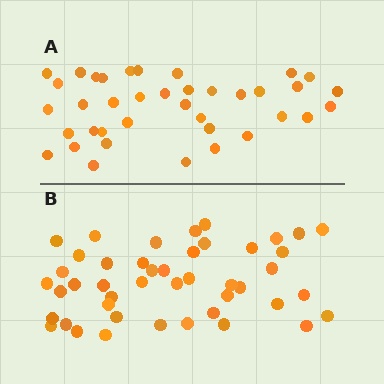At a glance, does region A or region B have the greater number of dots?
Region B (the bottom region) has more dots.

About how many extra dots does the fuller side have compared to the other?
Region B has roughly 8 or so more dots than region A.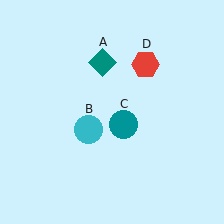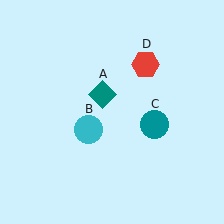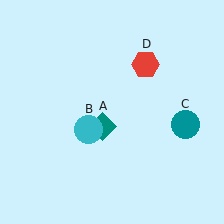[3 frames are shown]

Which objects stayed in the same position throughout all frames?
Cyan circle (object B) and red hexagon (object D) remained stationary.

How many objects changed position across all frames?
2 objects changed position: teal diamond (object A), teal circle (object C).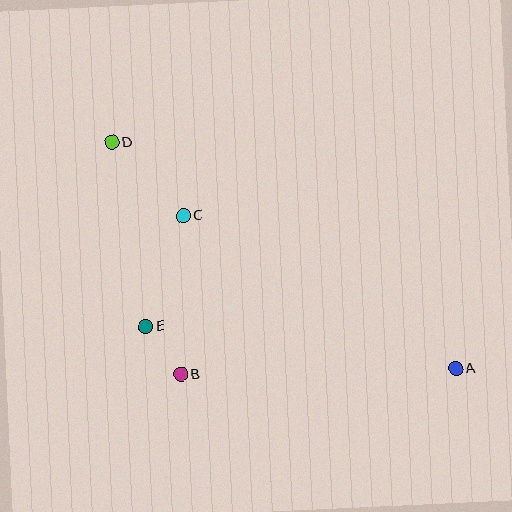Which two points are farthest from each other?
Points A and D are farthest from each other.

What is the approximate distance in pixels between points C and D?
The distance between C and D is approximately 102 pixels.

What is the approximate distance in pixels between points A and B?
The distance between A and B is approximately 275 pixels.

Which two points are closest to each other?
Points B and E are closest to each other.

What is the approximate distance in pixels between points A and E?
The distance between A and E is approximately 313 pixels.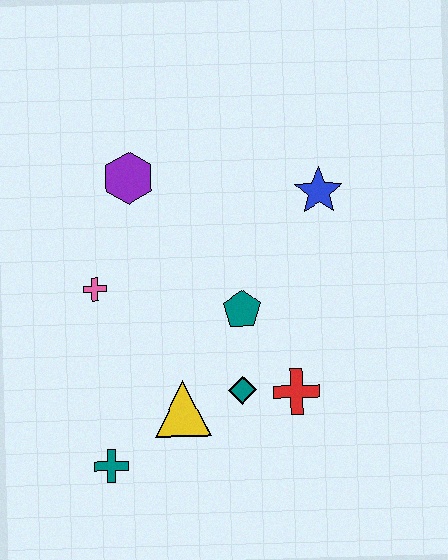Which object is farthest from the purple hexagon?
The teal cross is farthest from the purple hexagon.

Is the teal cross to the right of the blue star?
No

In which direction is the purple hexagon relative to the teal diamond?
The purple hexagon is above the teal diamond.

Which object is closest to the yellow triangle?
The teal diamond is closest to the yellow triangle.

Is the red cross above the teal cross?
Yes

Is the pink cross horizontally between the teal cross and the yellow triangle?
No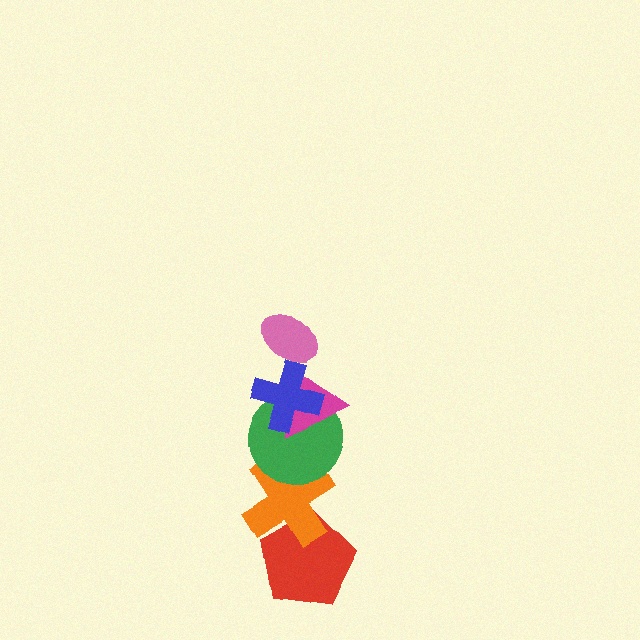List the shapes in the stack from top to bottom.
From top to bottom: the pink ellipse, the blue cross, the magenta triangle, the green circle, the orange cross, the red pentagon.